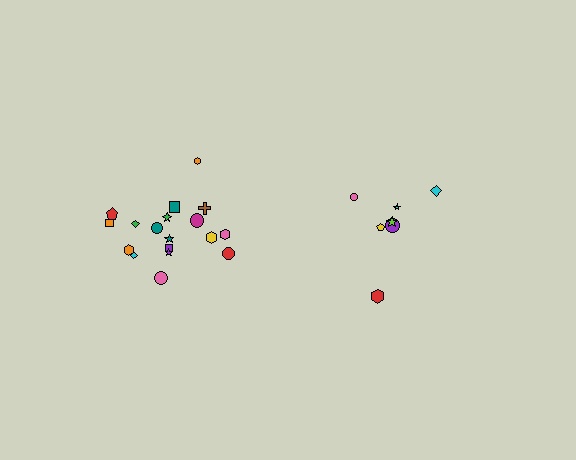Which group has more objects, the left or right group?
The left group.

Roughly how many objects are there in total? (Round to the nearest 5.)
Roughly 25 objects in total.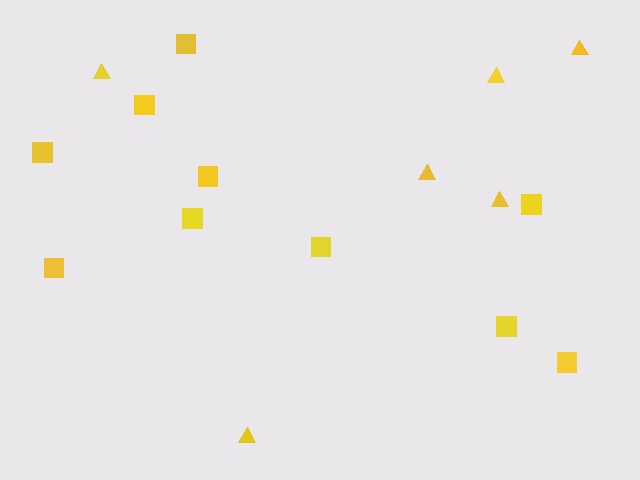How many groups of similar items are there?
There are 2 groups: one group of triangles (6) and one group of squares (10).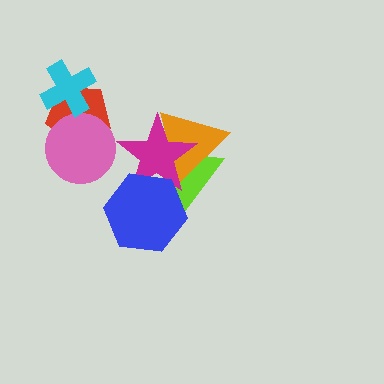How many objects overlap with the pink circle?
1 object overlaps with the pink circle.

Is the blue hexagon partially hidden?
No, no other shape covers it.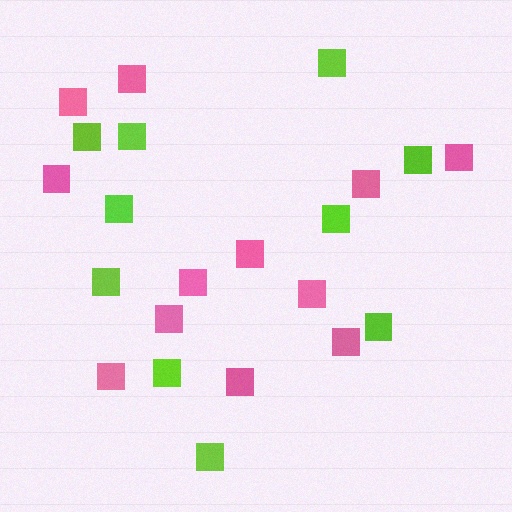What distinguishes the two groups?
There are 2 groups: one group of pink squares (12) and one group of lime squares (10).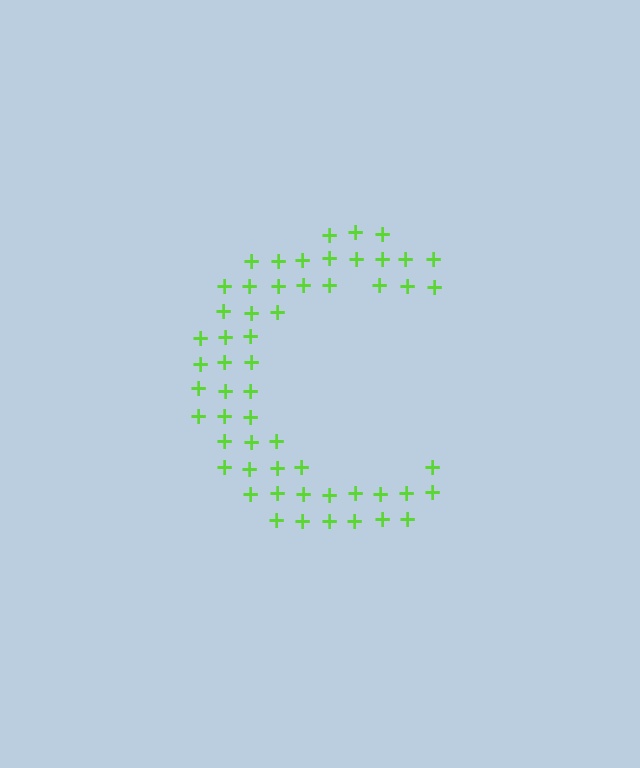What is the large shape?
The large shape is the letter C.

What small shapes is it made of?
It is made of small plus signs.